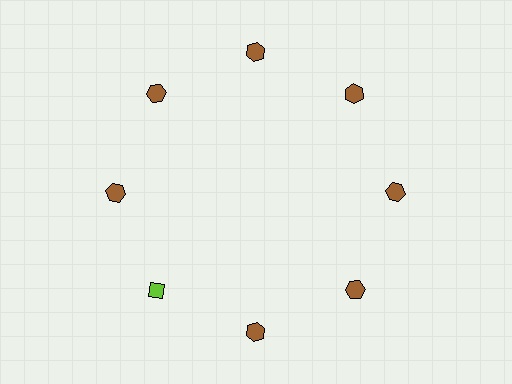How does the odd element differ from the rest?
It differs in both color (lime instead of brown) and shape (diamond instead of hexagon).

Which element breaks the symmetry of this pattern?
The lime diamond at roughly the 8 o'clock position breaks the symmetry. All other shapes are brown hexagons.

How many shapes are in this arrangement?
There are 8 shapes arranged in a ring pattern.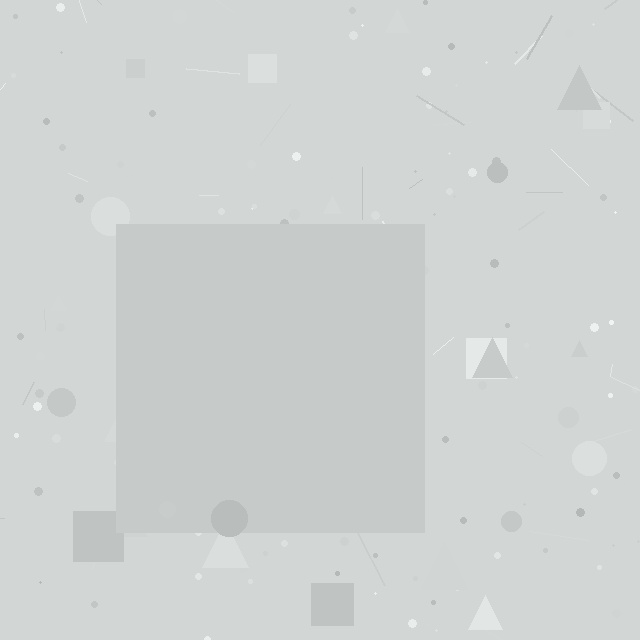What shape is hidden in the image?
A square is hidden in the image.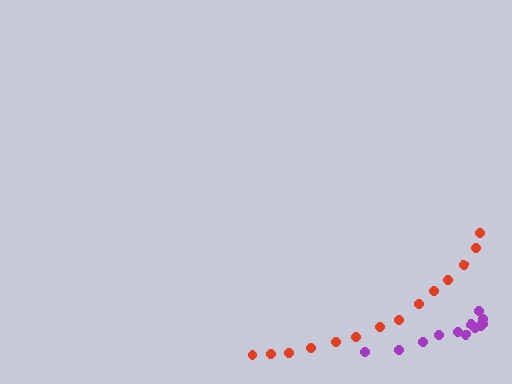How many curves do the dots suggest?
There are 2 distinct paths.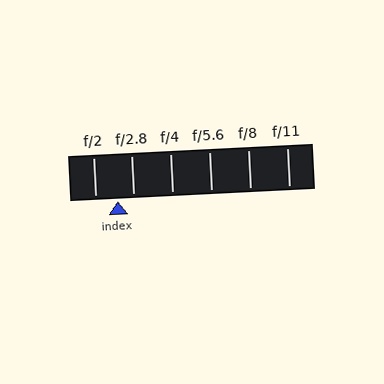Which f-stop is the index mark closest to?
The index mark is closest to f/2.8.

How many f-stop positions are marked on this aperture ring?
There are 6 f-stop positions marked.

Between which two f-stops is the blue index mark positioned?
The index mark is between f/2 and f/2.8.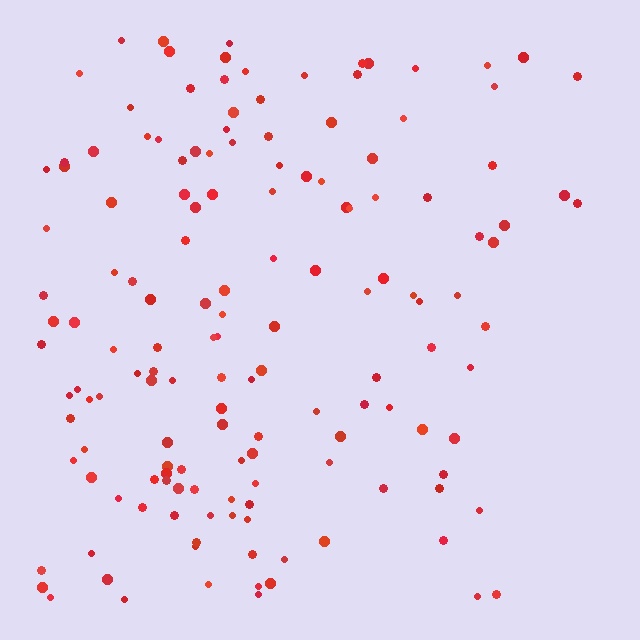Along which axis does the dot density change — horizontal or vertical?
Horizontal.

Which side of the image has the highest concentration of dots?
The left.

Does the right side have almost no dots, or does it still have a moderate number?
Still a moderate number, just noticeably fewer than the left.